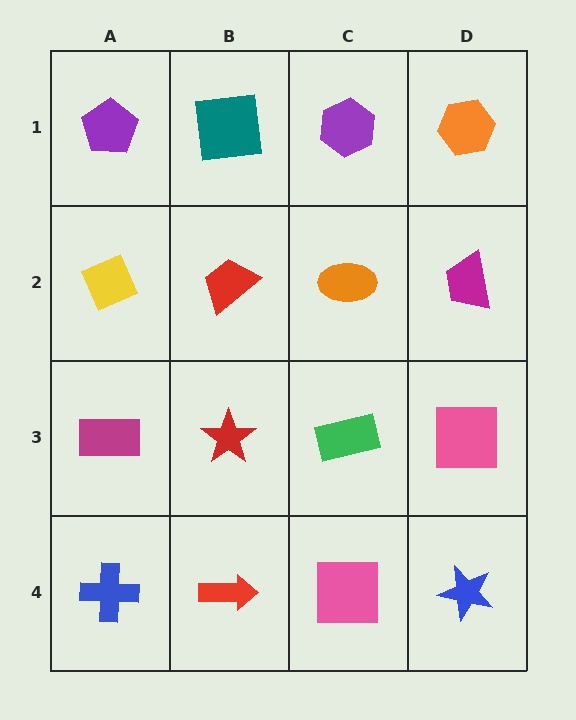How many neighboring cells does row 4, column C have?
3.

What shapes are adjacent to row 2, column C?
A purple hexagon (row 1, column C), a green rectangle (row 3, column C), a red trapezoid (row 2, column B), a magenta trapezoid (row 2, column D).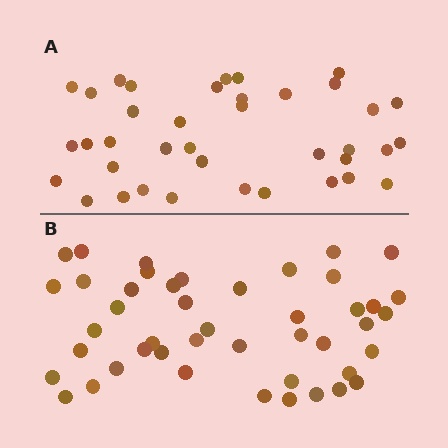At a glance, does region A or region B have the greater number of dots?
Region B (the bottom region) has more dots.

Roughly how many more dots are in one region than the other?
Region B has roughly 8 or so more dots than region A.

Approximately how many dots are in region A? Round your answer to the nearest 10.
About 40 dots. (The exact count is 38, which rounds to 40.)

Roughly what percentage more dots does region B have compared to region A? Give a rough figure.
About 20% more.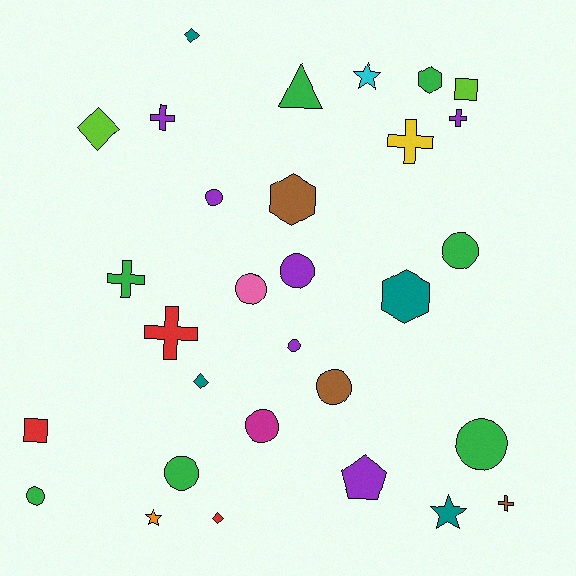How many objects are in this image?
There are 30 objects.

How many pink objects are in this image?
There is 1 pink object.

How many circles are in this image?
There are 10 circles.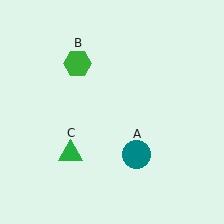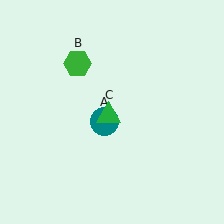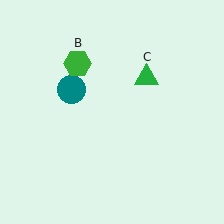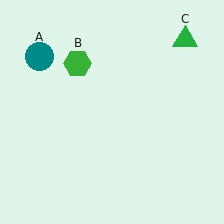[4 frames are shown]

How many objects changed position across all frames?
2 objects changed position: teal circle (object A), green triangle (object C).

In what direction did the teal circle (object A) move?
The teal circle (object A) moved up and to the left.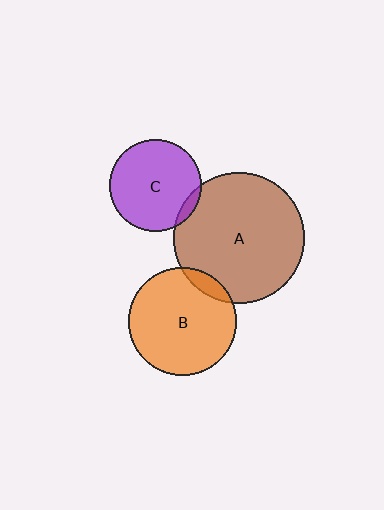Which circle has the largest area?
Circle A (brown).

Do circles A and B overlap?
Yes.